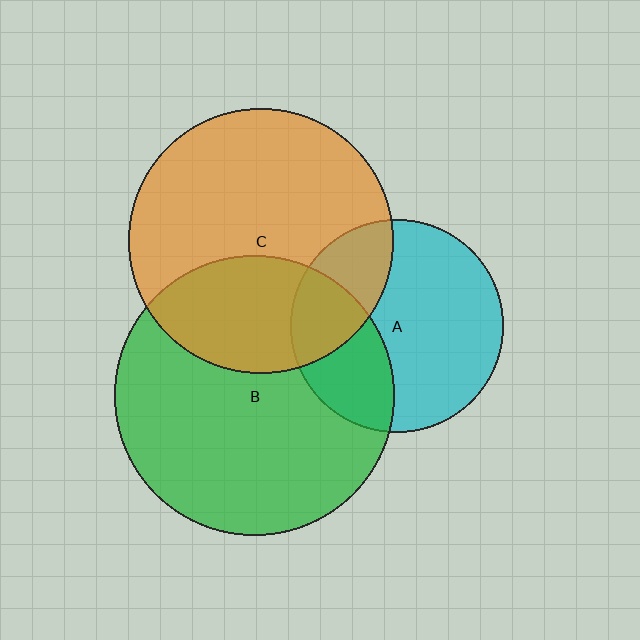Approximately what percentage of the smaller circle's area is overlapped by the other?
Approximately 35%.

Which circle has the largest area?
Circle B (green).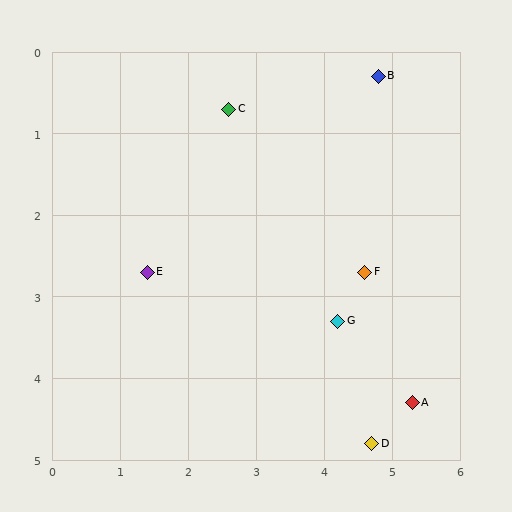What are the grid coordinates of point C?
Point C is at approximately (2.6, 0.7).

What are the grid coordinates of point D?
Point D is at approximately (4.7, 4.8).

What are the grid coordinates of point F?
Point F is at approximately (4.6, 2.7).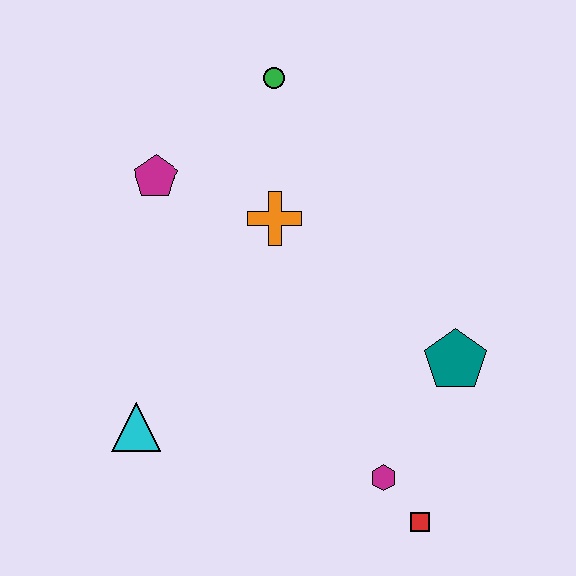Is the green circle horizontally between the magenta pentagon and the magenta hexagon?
Yes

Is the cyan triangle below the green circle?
Yes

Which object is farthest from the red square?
The green circle is farthest from the red square.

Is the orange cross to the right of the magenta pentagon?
Yes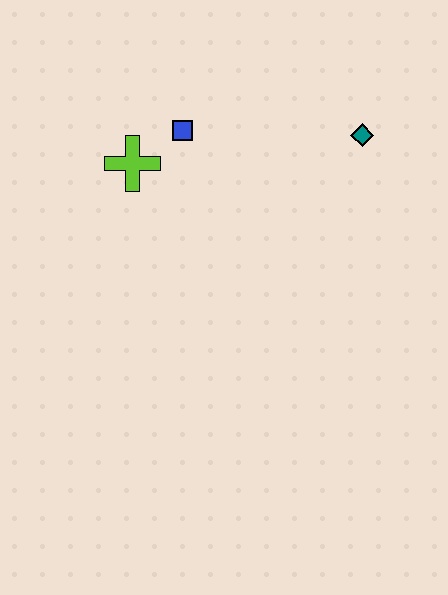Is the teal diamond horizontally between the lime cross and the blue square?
No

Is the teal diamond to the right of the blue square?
Yes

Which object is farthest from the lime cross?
The teal diamond is farthest from the lime cross.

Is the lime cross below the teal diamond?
Yes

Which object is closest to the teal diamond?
The blue square is closest to the teal diamond.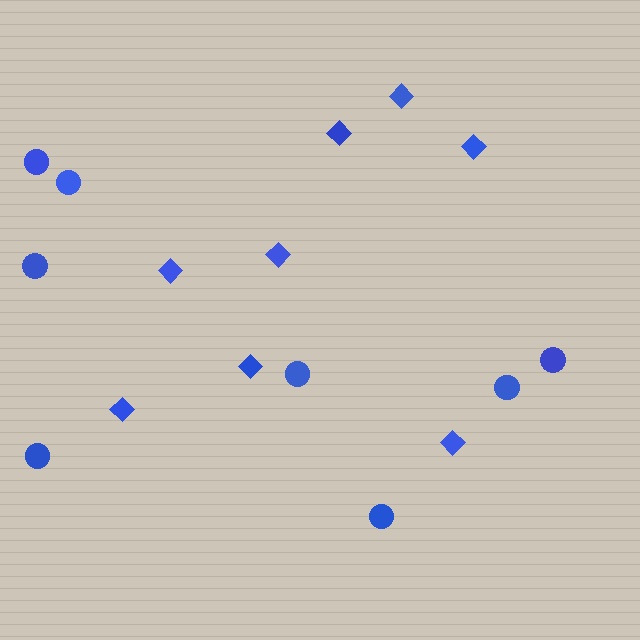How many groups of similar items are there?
There are 2 groups: one group of circles (8) and one group of diamonds (8).